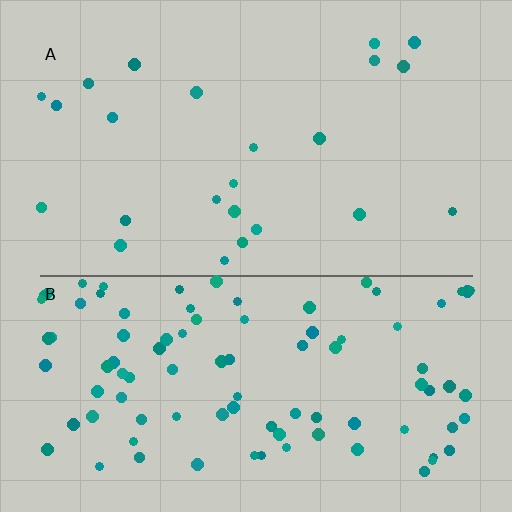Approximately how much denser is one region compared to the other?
Approximately 4.0× — region B over region A.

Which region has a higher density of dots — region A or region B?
B (the bottom).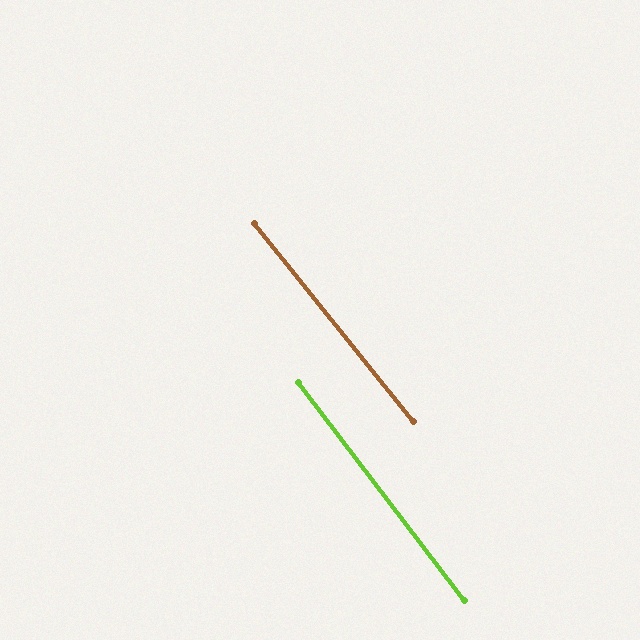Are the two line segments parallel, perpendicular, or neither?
Parallel — their directions differ by only 1.6°.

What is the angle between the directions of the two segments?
Approximately 2 degrees.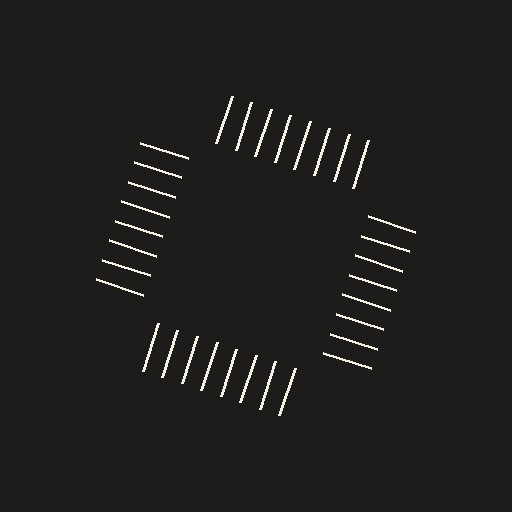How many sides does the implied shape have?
4 sides — the line-ends trace a square.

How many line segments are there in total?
32 — 8 along each of the 4 edges.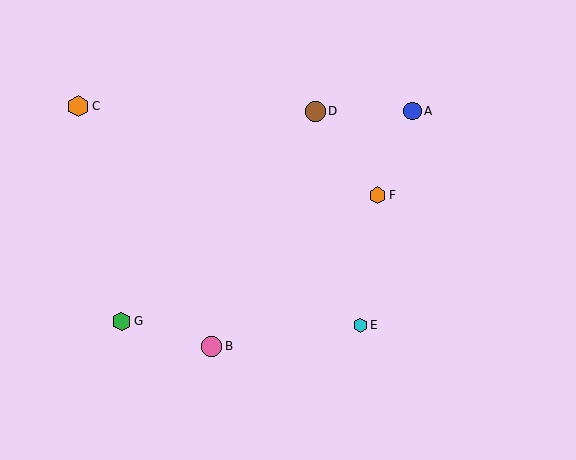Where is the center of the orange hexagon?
The center of the orange hexagon is at (78, 106).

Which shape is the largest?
The orange hexagon (labeled C) is the largest.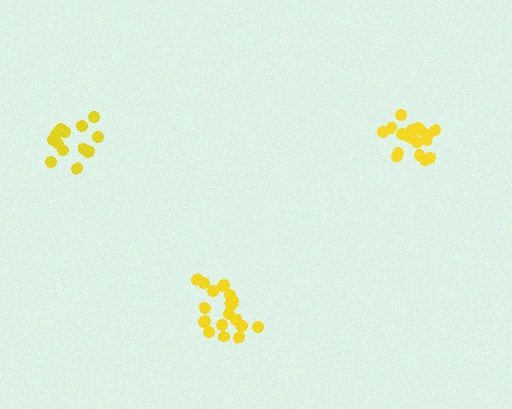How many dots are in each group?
Group 1: 15 dots, Group 2: 19 dots, Group 3: 20 dots (54 total).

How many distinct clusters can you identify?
There are 3 distinct clusters.